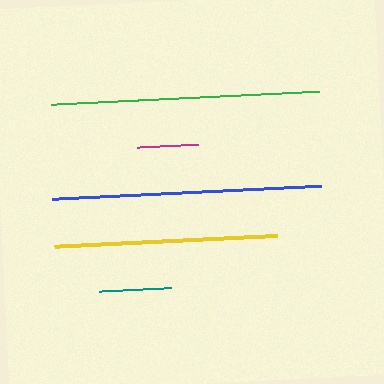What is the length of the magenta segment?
The magenta segment is approximately 61 pixels long.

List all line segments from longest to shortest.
From longest to shortest: blue, green, yellow, teal, magenta.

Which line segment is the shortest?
The magenta line is the shortest at approximately 61 pixels.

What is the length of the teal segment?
The teal segment is approximately 72 pixels long.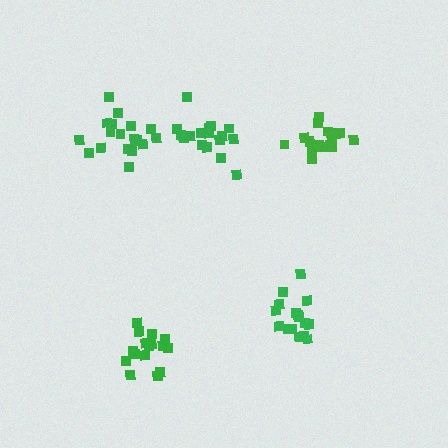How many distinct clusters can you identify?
There are 5 distinct clusters.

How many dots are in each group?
Group 1: 17 dots, Group 2: 16 dots, Group 3: 16 dots, Group 4: 18 dots, Group 5: 16 dots (83 total).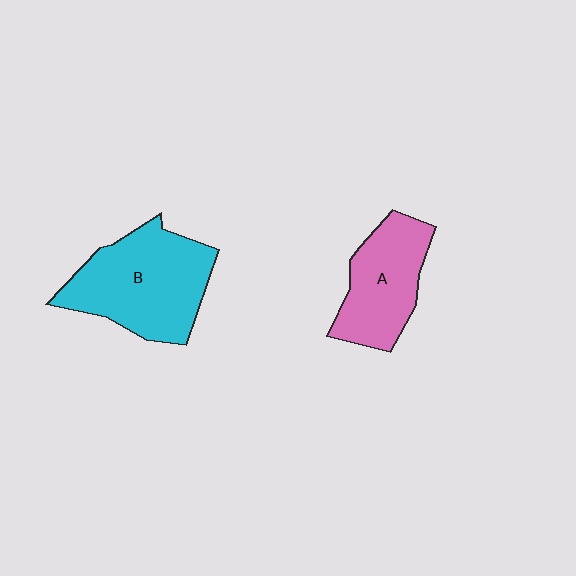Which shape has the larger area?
Shape B (cyan).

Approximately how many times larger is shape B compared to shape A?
Approximately 1.4 times.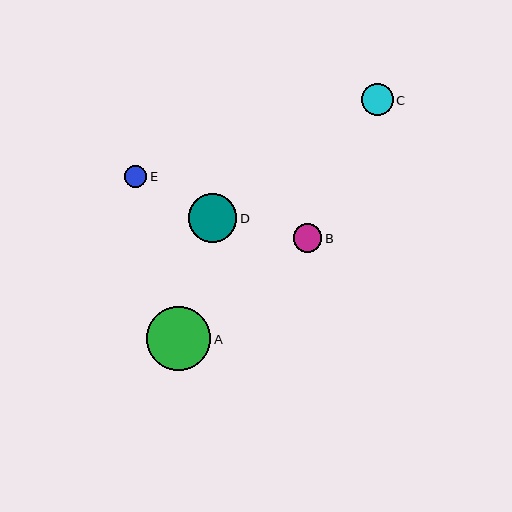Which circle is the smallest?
Circle E is the smallest with a size of approximately 22 pixels.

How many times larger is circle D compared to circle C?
Circle D is approximately 1.5 times the size of circle C.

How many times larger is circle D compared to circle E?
Circle D is approximately 2.2 times the size of circle E.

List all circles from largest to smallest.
From largest to smallest: A, D, C, B, E.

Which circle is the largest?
Circle A is the largest with a size of approximately 64 pixels.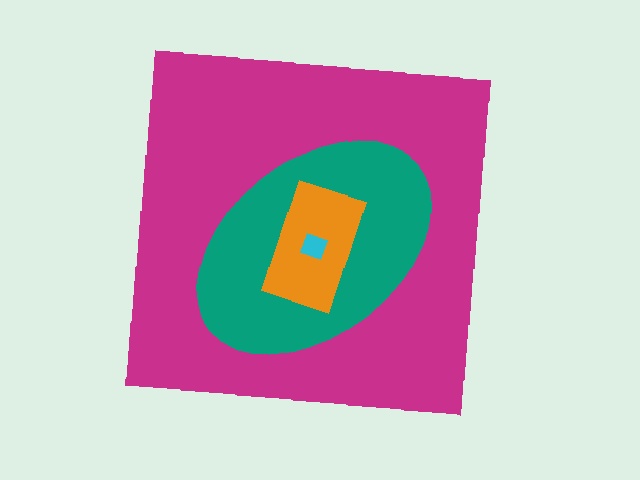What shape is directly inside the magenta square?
The teal ellipse.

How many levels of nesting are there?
4.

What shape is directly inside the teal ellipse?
The orange rectangle.